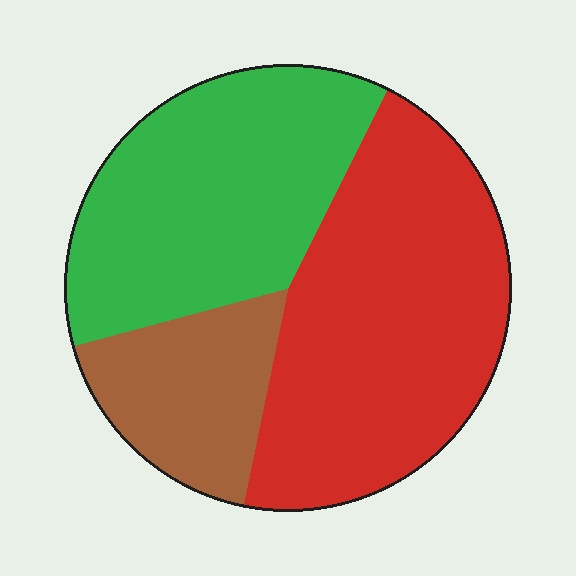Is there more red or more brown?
Red.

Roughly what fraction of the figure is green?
Green takes up between a quarter and a half of the figure.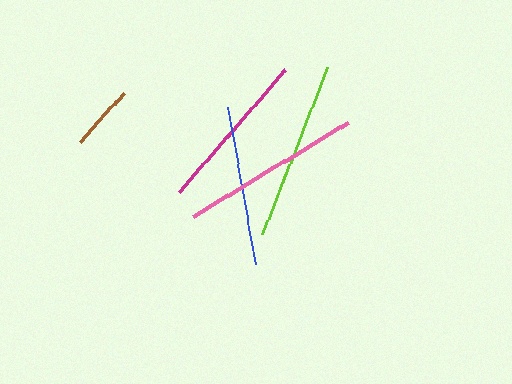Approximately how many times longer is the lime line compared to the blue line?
The lime line is approximately 1.1 times the length of the blue line.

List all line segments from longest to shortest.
From longest to shortest: pink, lime, magenta, blue, brown.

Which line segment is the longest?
The pink line is the longest at approximately 182 pixels.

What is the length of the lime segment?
The lime segment is approximately 179 pixels long.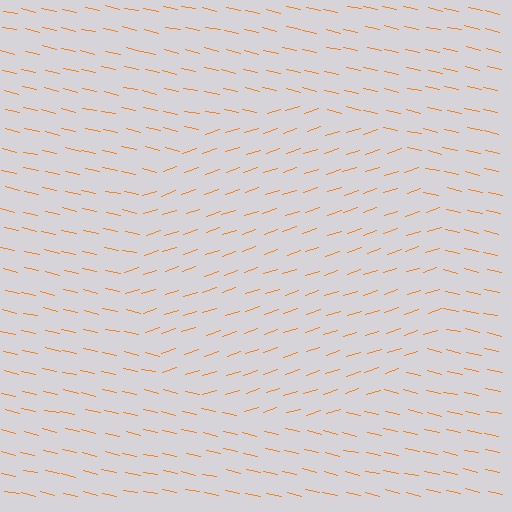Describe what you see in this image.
The image is filled with small orange line segments. A circle region in the image has lines oriented differently from the surrounding lines, creating a visible texture boundary.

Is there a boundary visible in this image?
Yes, there is a texture boundary formed by a change in line orientation.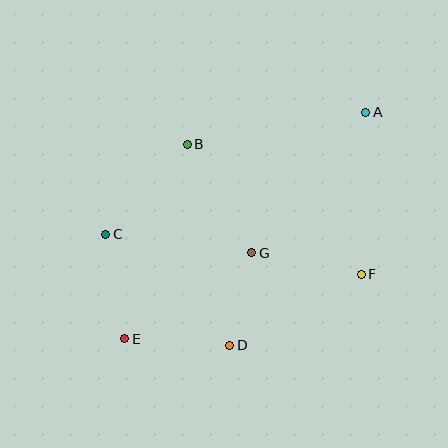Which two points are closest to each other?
Points D and G are closest to each other.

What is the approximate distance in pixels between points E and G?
The distance between E and G is approximately 154 pixels.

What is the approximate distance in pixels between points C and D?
The distance between C and D is approximately 166 pixels.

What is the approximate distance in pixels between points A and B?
The distance between A and B is approximately 182 pixels.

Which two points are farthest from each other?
Points A and E are farthest from each other.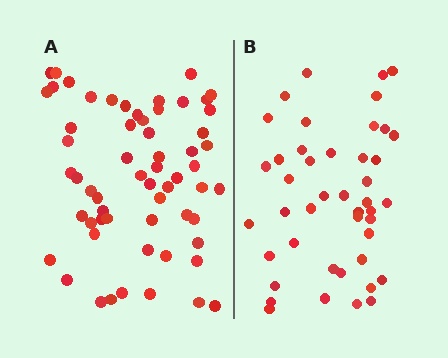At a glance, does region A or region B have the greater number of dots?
Region A (the left region) has more dots.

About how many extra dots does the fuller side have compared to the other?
Region A has approximately 15 more dots than region B.